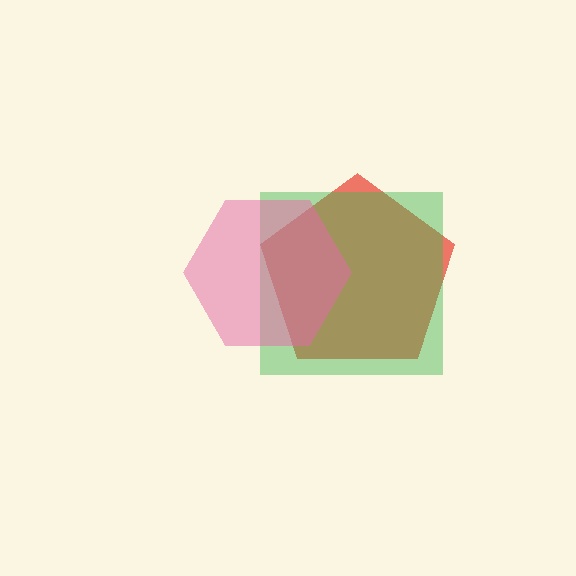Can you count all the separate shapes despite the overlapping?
Yes, there are 3 separate shapes.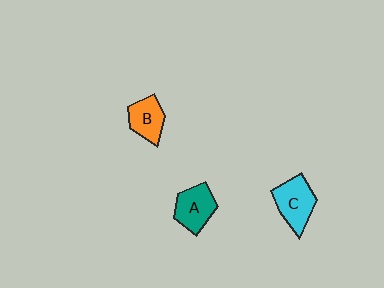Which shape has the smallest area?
Shape B (orange).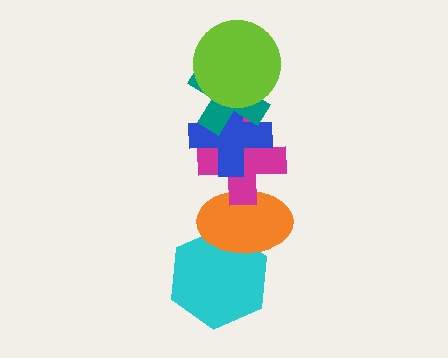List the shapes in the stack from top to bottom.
From top to bottom: the lime circle, the teal cross, the blue cross, the magenta cross, the orange ellipse, the cyan hexagon.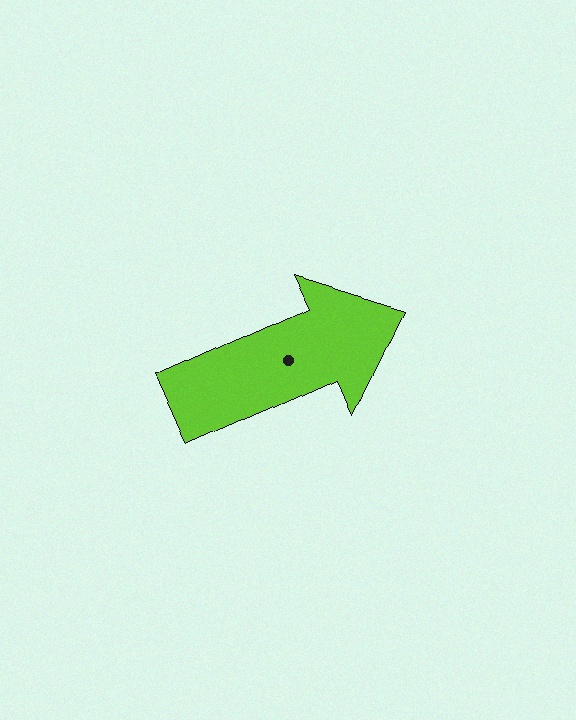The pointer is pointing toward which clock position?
Roughly 2 o'clock.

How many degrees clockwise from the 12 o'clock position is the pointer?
Approximately 66 degrees.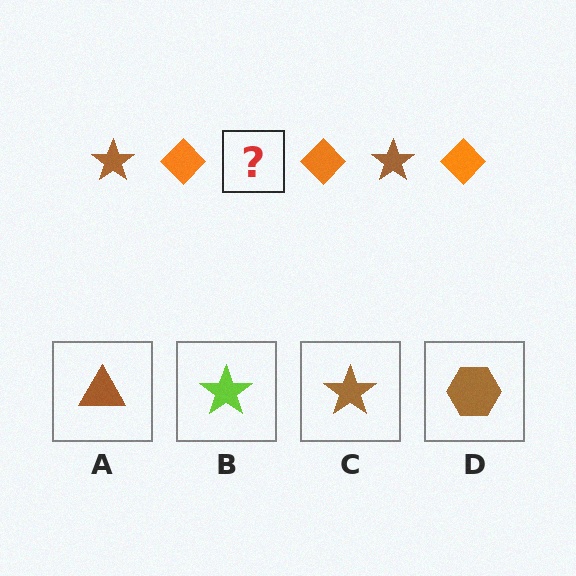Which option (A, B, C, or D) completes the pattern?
C.